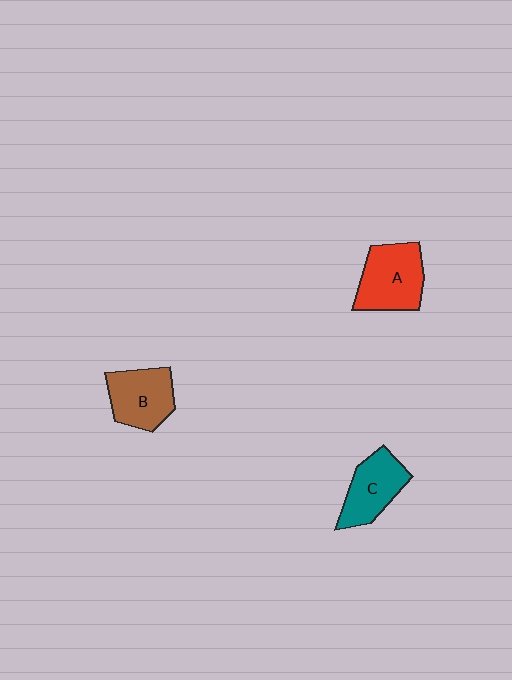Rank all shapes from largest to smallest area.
From largest to smallest: A (red), B (brown), C (teal).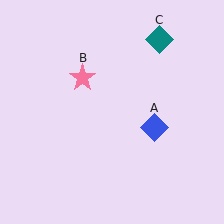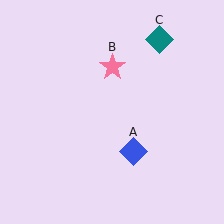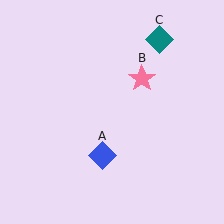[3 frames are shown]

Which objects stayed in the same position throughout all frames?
Teal diamond (object C) remained stationary.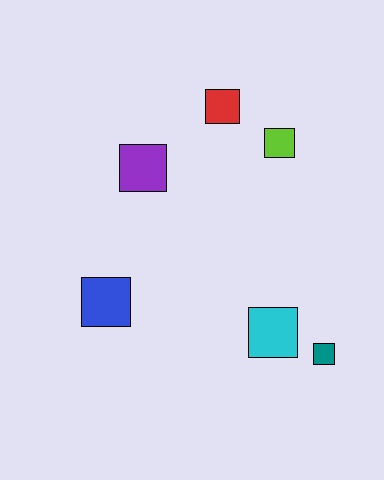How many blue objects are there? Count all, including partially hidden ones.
There is 1 blue object.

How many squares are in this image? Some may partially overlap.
There are 6 squares.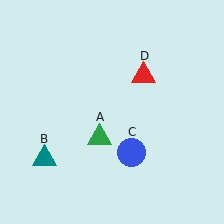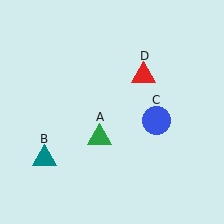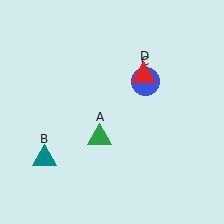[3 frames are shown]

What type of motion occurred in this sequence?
The blue circle (object C) rotated counterclockwise around the center of the scene.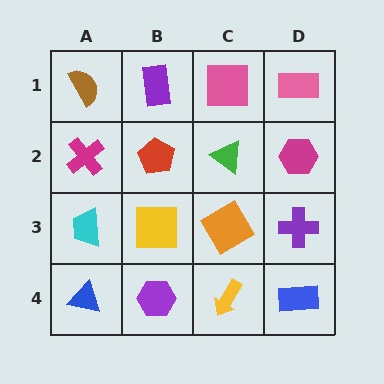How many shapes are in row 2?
4 shapes.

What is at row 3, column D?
A purple cross.